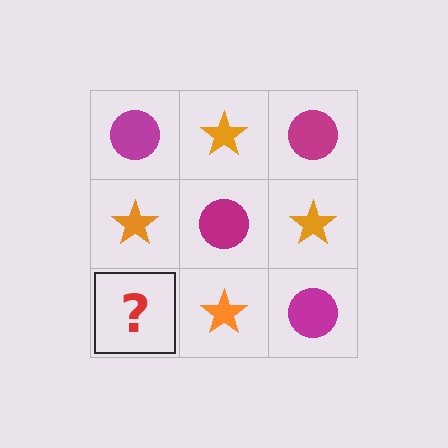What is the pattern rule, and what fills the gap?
The rule is that it alternates magenta circle and orange star in a checkerboard pattern. The gap should be filled with a magenta circle.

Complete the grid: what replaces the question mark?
The question mark should be replaced with a magenta circle.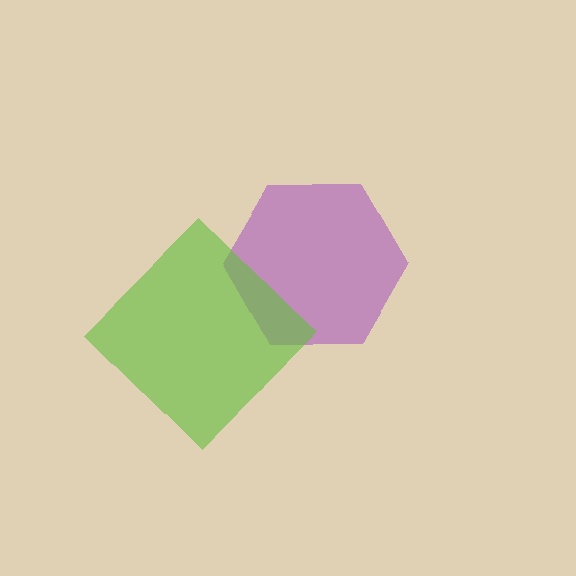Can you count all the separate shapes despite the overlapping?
Yes, there are 2 separate shapes.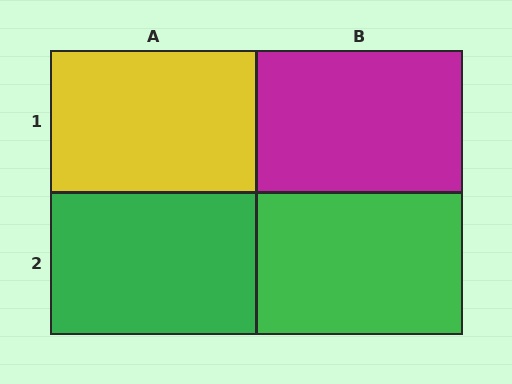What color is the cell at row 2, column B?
Green.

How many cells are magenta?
1 cell is magenta.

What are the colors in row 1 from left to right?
Yellow, magenta.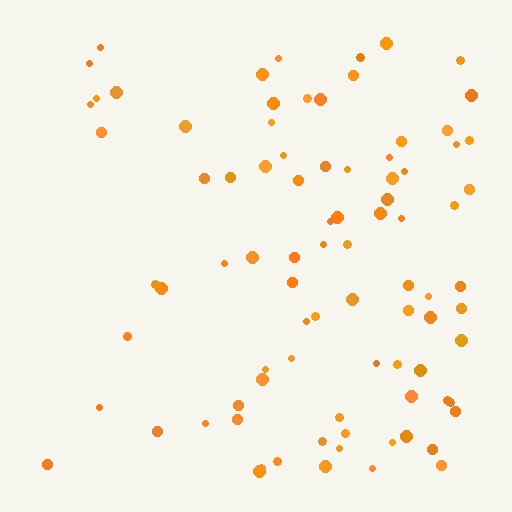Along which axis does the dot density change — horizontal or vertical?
Horizontal.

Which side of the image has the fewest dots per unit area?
The left.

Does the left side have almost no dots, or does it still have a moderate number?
Still a moderate number, just noticeably fewer than the right.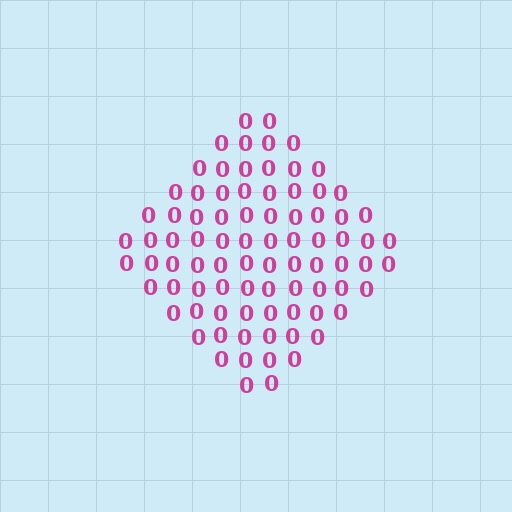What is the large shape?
The large shape is a diamond.